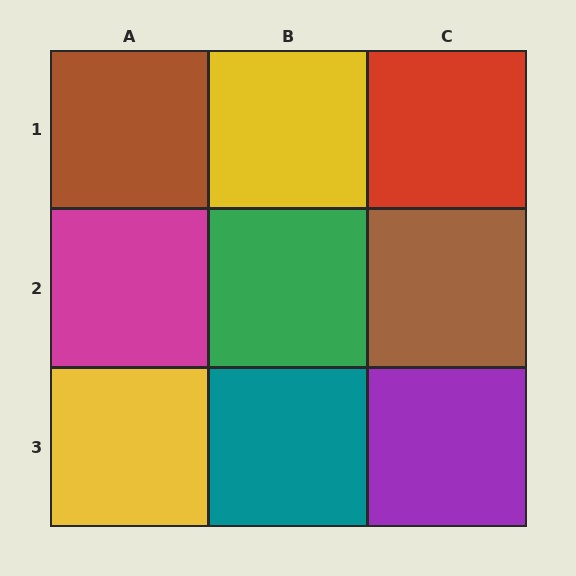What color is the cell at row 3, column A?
Yellow.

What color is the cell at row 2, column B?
Green.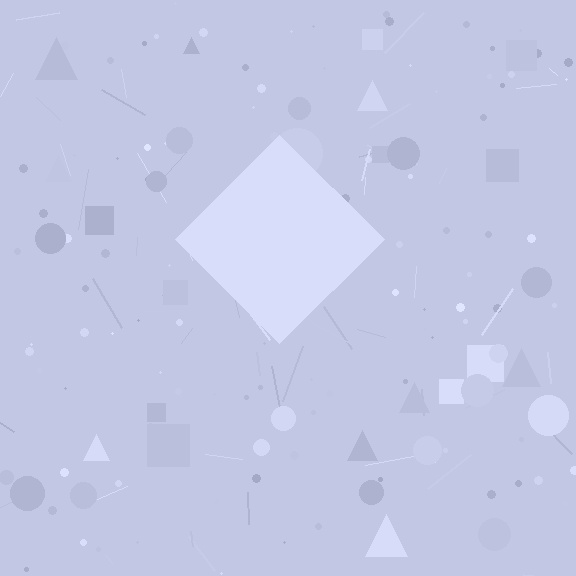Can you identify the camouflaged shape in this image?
The camouflaged shape is a diamond.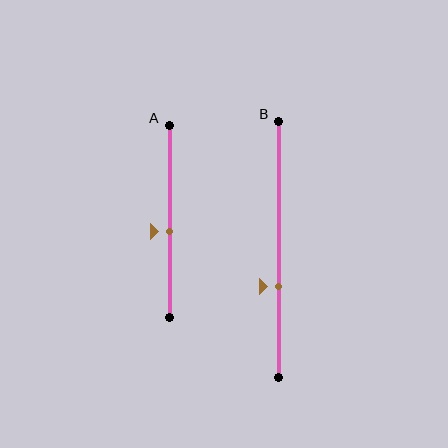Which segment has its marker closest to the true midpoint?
Segment A has its marker closest to the true midpoint.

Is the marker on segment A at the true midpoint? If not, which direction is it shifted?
No, the marker on segment A is shifted downward by about 5% of the segment length.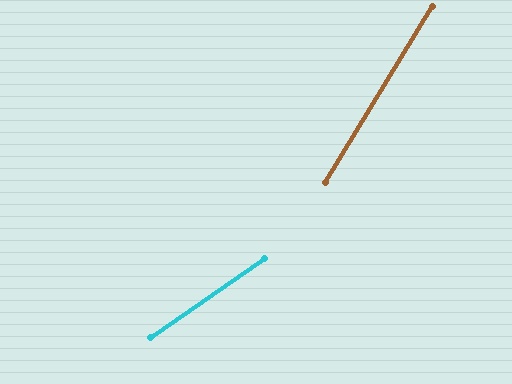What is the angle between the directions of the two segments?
Approximately 24 degrees.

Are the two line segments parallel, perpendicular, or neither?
Neither parallel nor perpendicular — they differ by about 24°.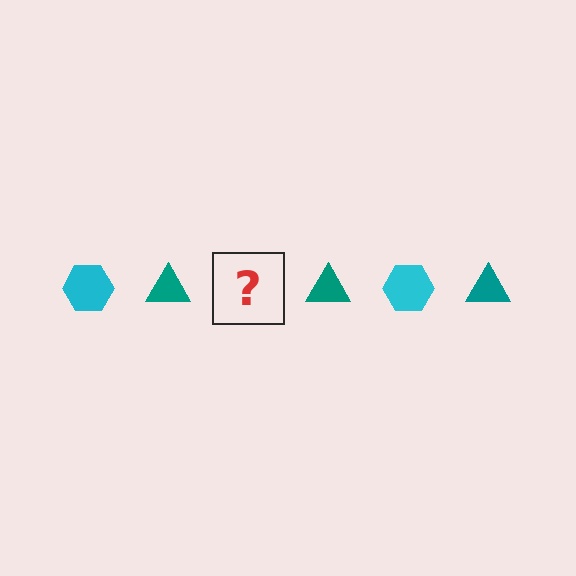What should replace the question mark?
The question mark should be replaced with a cyan hexagon.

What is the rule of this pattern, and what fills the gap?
The rule is that the pattern alternates between cyan hexagon and teal triangle. The gap should be filled with a cyan hexagon.